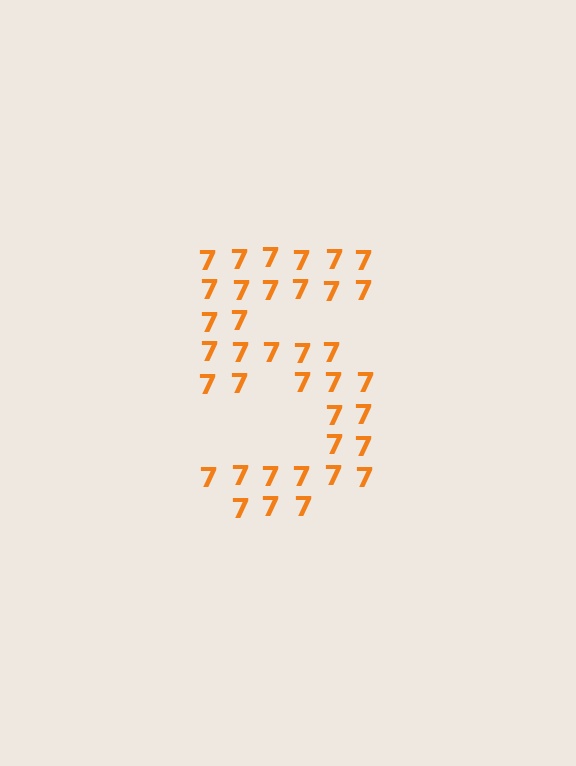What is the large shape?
The large shape is the digit 5.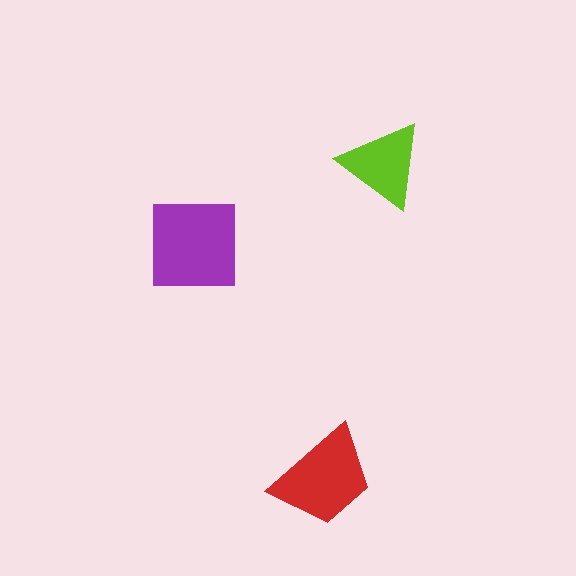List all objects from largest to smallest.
The purple square, the red trapezoid, the lime triangle.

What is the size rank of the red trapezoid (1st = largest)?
2nd.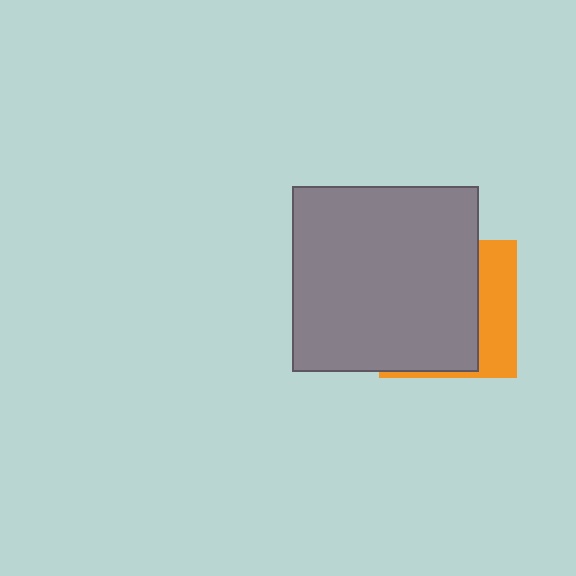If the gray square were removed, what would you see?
You would see the complete orange square.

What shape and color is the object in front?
The object in front is a gray square.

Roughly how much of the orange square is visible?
A small part of it is visible (roughly 31%).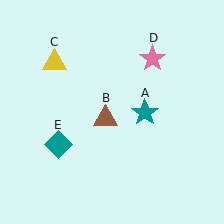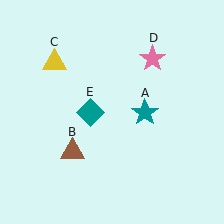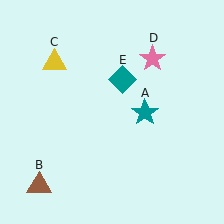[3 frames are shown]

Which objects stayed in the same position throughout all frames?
Teal star (object A) and yellow triangle (object C) and pink star (object D) remained stationary.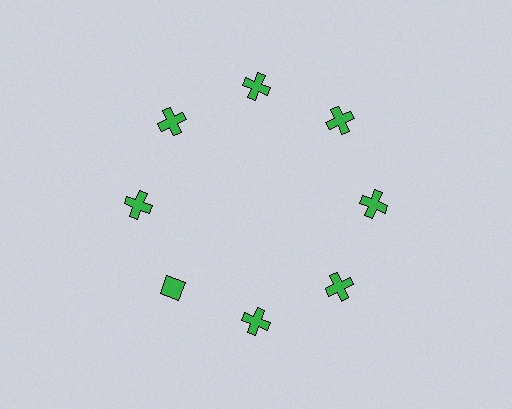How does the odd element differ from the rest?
It has a different shape: diamond instead of cross.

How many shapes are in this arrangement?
There are 8 shapes arranged in a ring pattern.